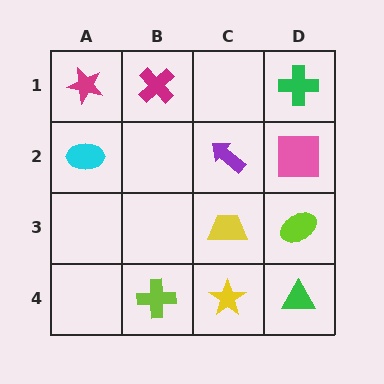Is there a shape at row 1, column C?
No, that cell is empty.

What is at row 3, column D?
A lime ellipse.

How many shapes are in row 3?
2 shapes.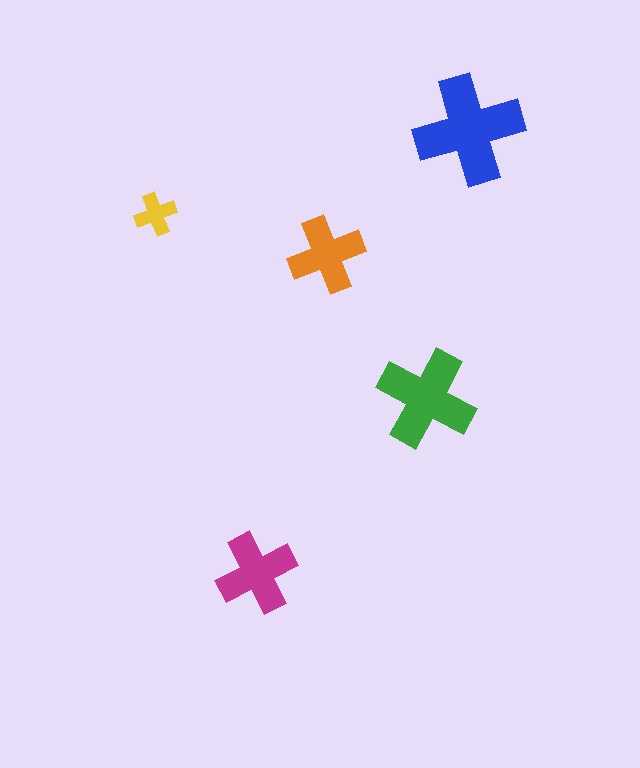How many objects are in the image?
There are 5 objects in the image.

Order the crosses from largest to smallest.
the blue one, the green one, the magenta one, the orange one, the yellow one.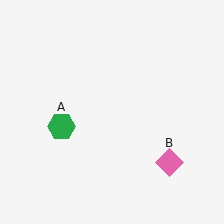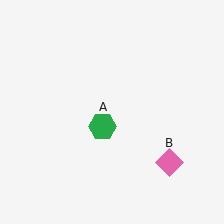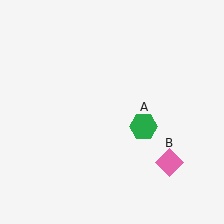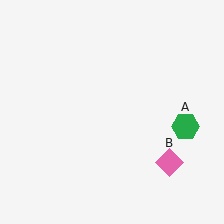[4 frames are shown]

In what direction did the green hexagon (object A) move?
The green hexagon (object A) moved right.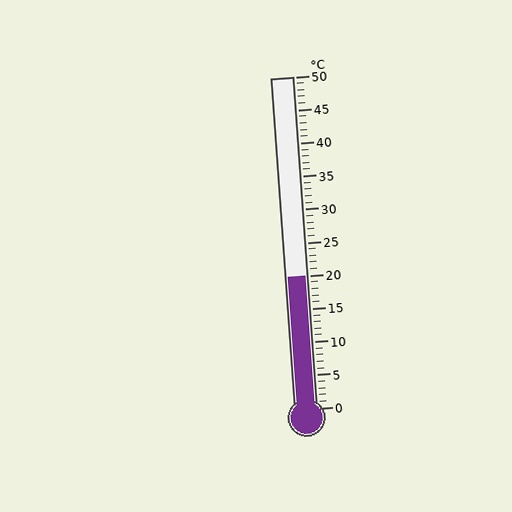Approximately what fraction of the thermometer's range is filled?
The thermometer is filled to approximately 40% of its range.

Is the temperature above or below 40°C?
The temperature is below 40°C.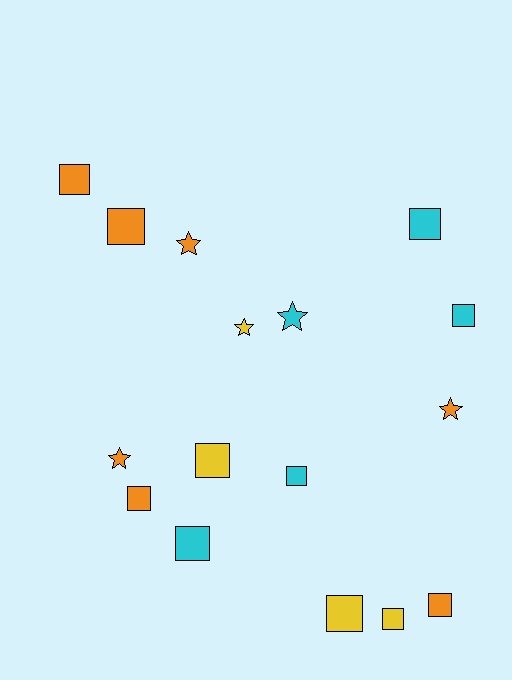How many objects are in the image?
There are 16 objects.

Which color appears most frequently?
Orange, with 7 objects.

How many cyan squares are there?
There are 4 cyan squares.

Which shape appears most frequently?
Square, with 11 objects.